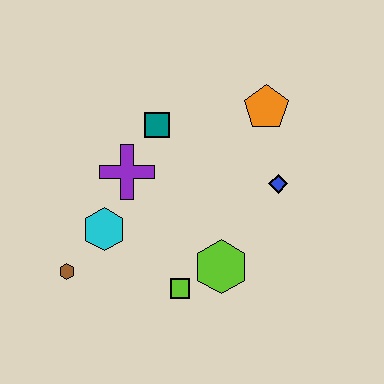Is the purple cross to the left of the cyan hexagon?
No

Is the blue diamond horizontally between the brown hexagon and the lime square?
No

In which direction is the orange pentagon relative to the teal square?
The orange pentagon is to the right of the teal square.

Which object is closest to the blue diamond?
The orange pentagon is closest to the blue diamond.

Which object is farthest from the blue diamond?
The brown hexagon is farthest from the blue diamond.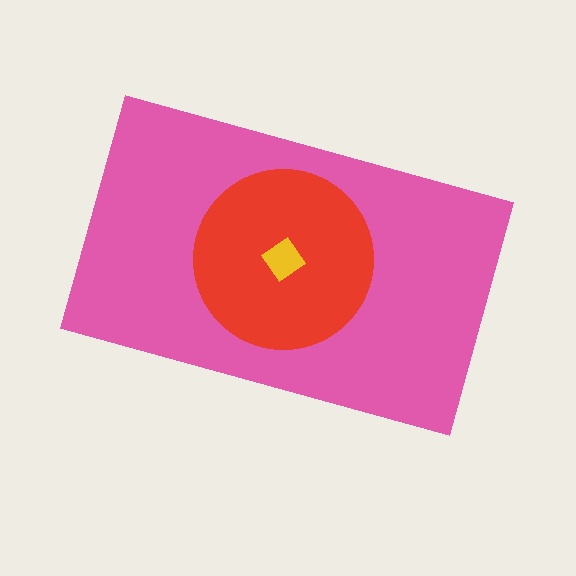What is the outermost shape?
The pink rectangle.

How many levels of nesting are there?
3.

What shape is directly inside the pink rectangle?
The red circle.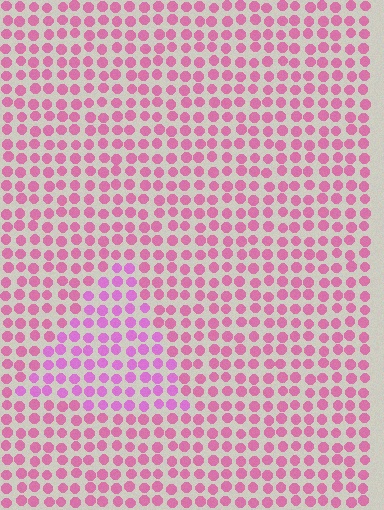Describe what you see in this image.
The image is filled with small pink elements in a uniform arrangement. A triangle-shaped region is visible where the elements are tinted to a slightly different hue, forming a subtle color boundary.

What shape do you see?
I see a triangle.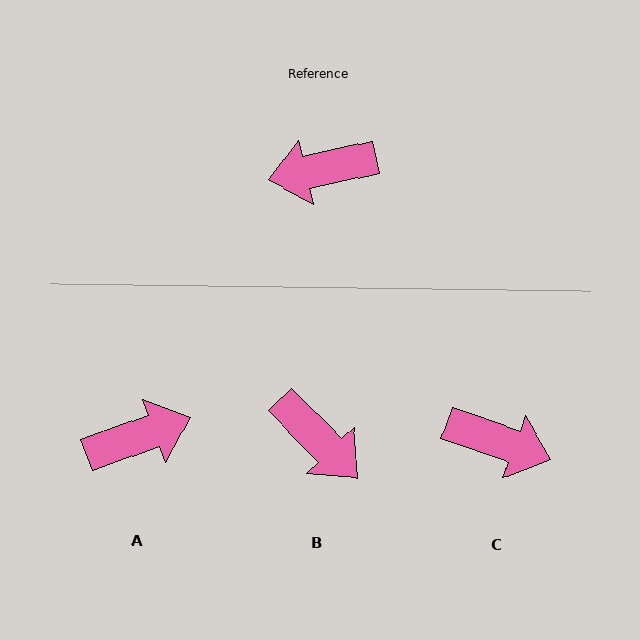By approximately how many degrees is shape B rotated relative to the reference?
Approximately 122 degrees counter-clockwise.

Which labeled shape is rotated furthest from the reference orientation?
A, about 172 degrees away.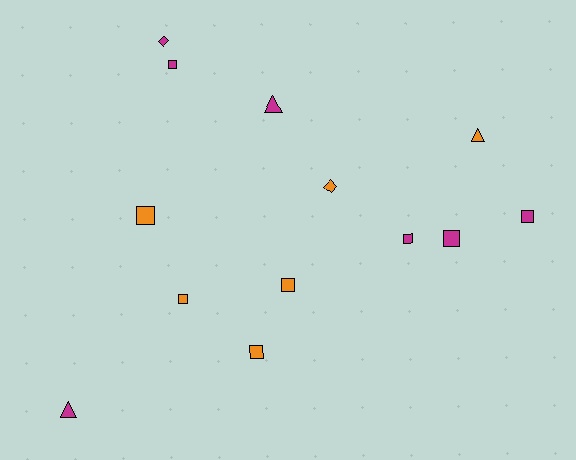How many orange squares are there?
There are 4 orange squares.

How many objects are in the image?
There are 13 objects.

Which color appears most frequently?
Magenta, with 7 objects.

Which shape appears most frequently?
Square, with 8 objects.